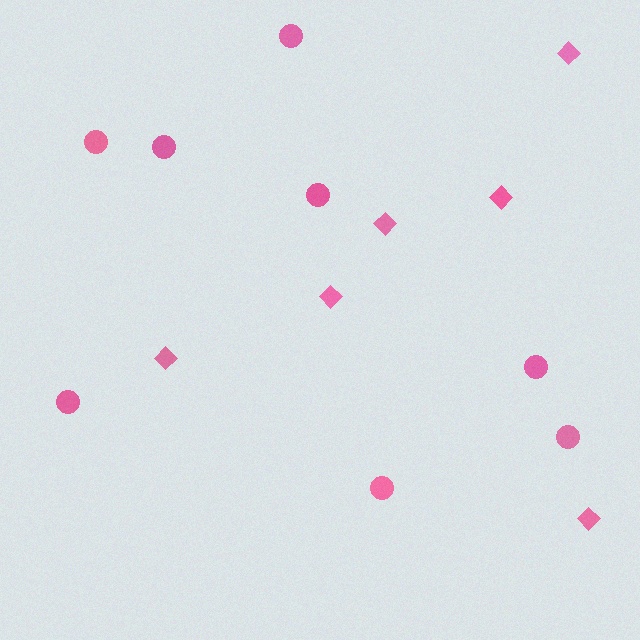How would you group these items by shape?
There are 2 groups: one group of circles (8) and one group of diamonds (6).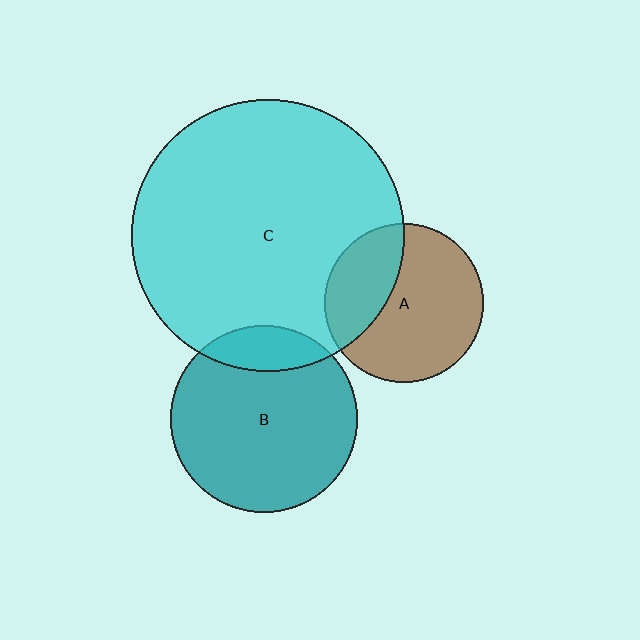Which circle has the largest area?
Circle C (cyan).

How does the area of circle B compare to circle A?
Approximately 1.4 times.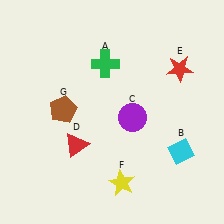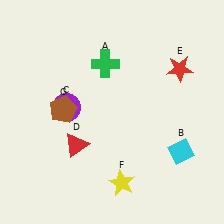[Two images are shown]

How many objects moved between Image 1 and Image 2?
1 object moved between the two images.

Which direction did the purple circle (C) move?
The purple circle (C) moved left.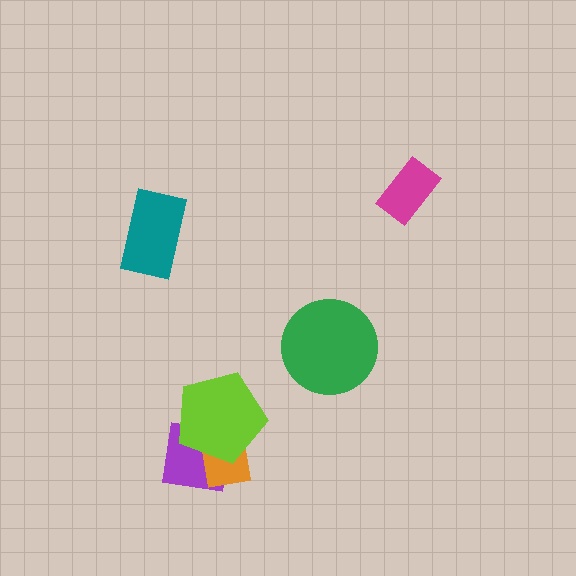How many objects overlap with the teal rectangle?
0 objects overlap with the teal rectangle.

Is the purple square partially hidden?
Yes, it is partially covered by another shape.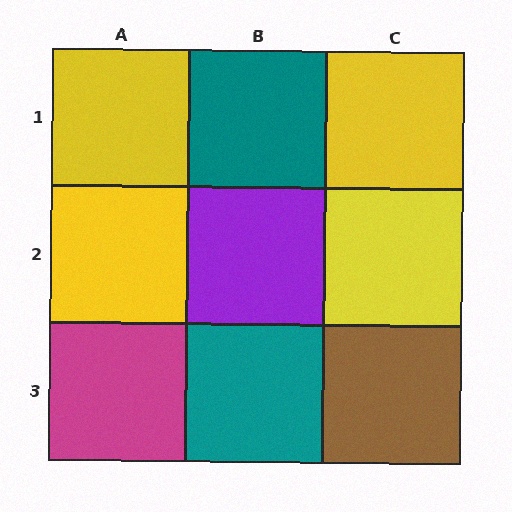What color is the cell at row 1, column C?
Yellow.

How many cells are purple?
1 cell is purple.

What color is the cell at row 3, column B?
Teal.